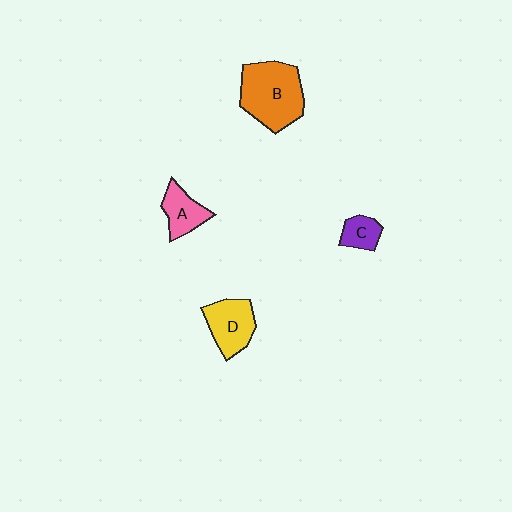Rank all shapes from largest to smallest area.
From largest to smallest: B (orange), D (yellow), A (pink), C (purple).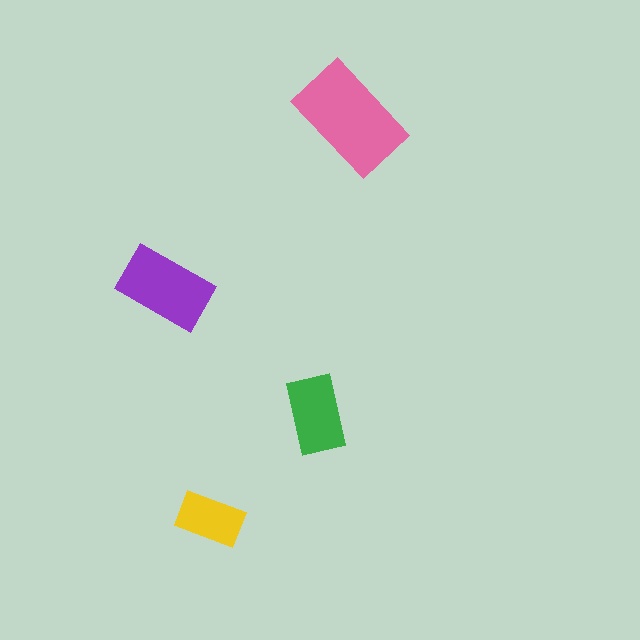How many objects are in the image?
There are 4 objects in the image.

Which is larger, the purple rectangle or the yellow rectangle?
The purple one.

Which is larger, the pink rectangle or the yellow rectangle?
The pink one.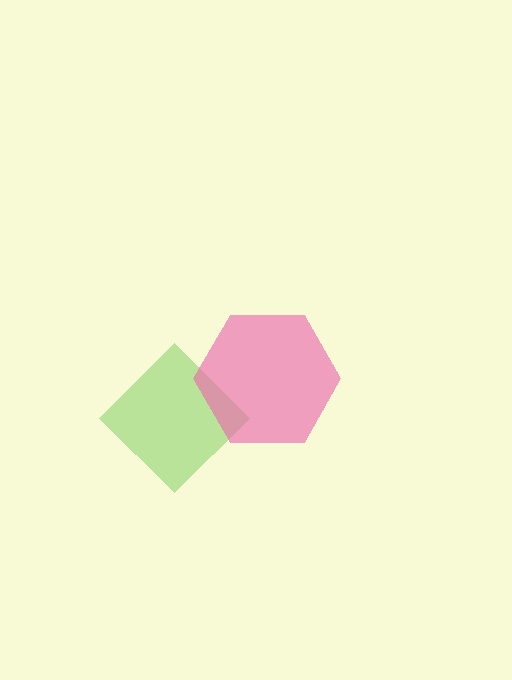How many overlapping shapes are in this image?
There are 2 overlapping shapes in the image.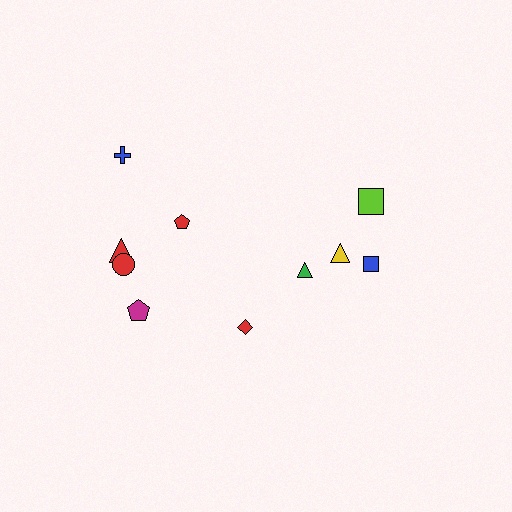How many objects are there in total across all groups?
There are 10 objects.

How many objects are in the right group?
There are 4 objects.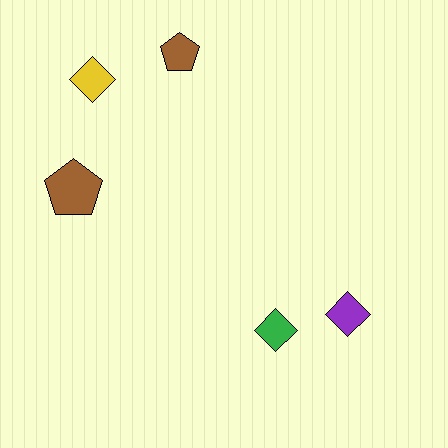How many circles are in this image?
There are no circles.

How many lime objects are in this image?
There are no lime objects.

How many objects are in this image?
There are 5 objects.